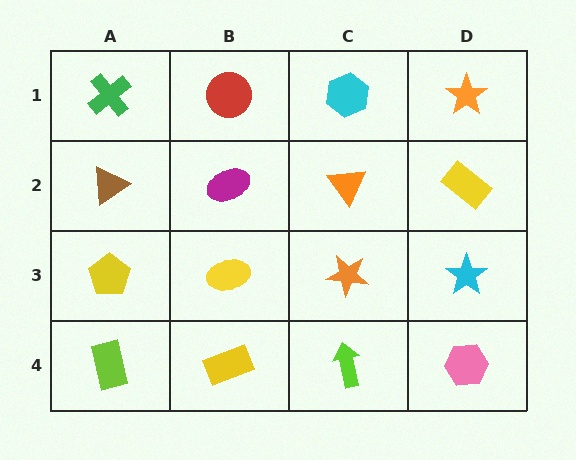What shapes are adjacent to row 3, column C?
An orange triangle (row 2, column C), a lime arrow (row 4, column C), a yellow ellipse (row 3, column B), a cyan star (row 3, column D).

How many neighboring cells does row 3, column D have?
3.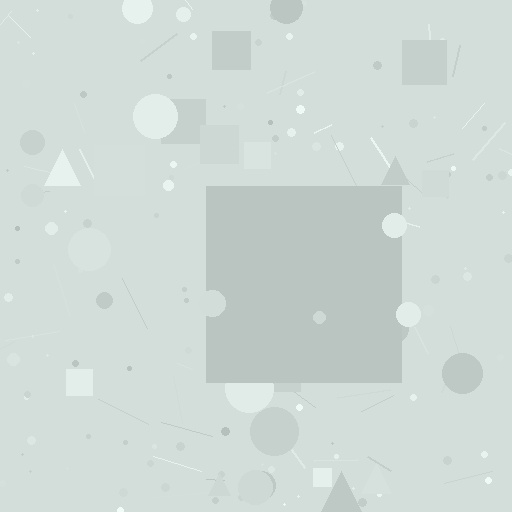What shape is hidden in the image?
A square is hidden in the image.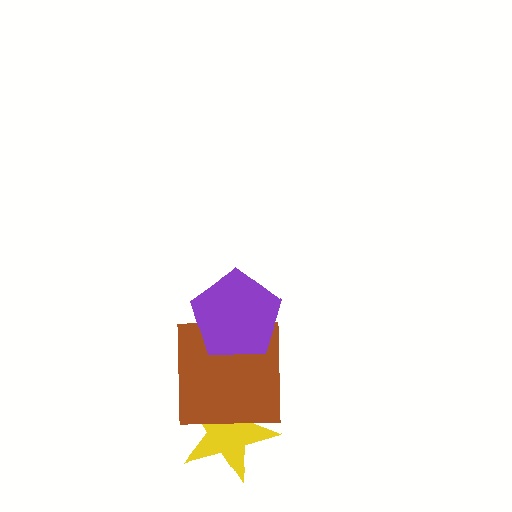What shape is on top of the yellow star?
The brown square is on top of the yellow star.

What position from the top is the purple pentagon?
The purple pentagon is 1st from the top.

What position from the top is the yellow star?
The yellow star is 3rd from the top.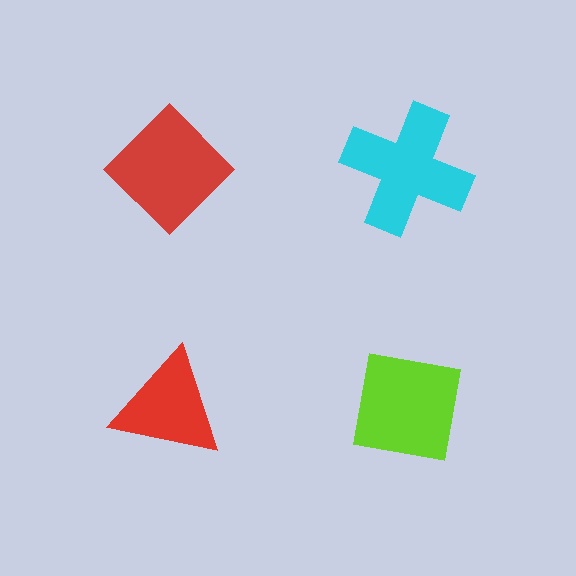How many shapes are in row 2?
2 shapes.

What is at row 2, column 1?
A red triangle.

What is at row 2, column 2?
A lime square.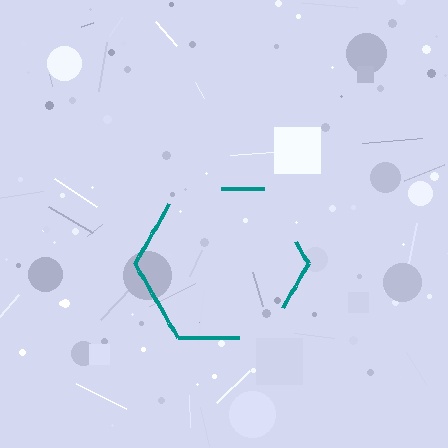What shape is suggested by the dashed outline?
The dashed outline suggests a hexagon.